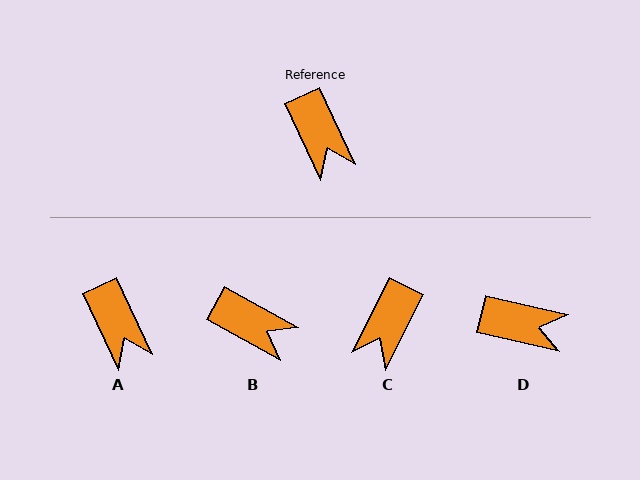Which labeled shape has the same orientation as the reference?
A.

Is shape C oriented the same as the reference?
No, it is off by about 52 degrees.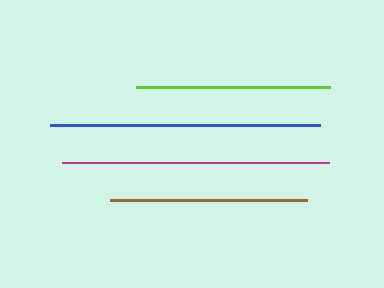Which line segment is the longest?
The blue line is the longest at approximately 270 pixels.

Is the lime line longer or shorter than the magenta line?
The magenta line is longer than the lime line.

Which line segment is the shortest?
The lime line is the shortest at approximately 195 pixels.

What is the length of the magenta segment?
The magenta segment is approximately 267 pixels long.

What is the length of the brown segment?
The brown segment is approximately 197 pixels long.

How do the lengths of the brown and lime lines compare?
The brown and lime lines are approximately the same length.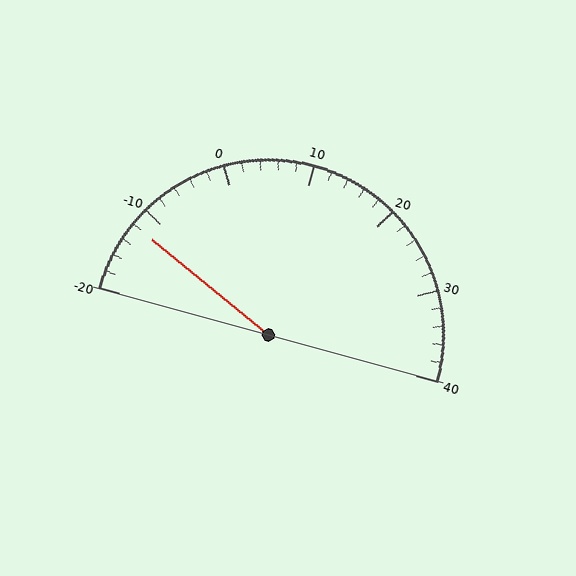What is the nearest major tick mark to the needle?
The nearest major tick mark is -10.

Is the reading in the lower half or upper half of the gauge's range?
The reading is in the lower half of the range (-20 to 40).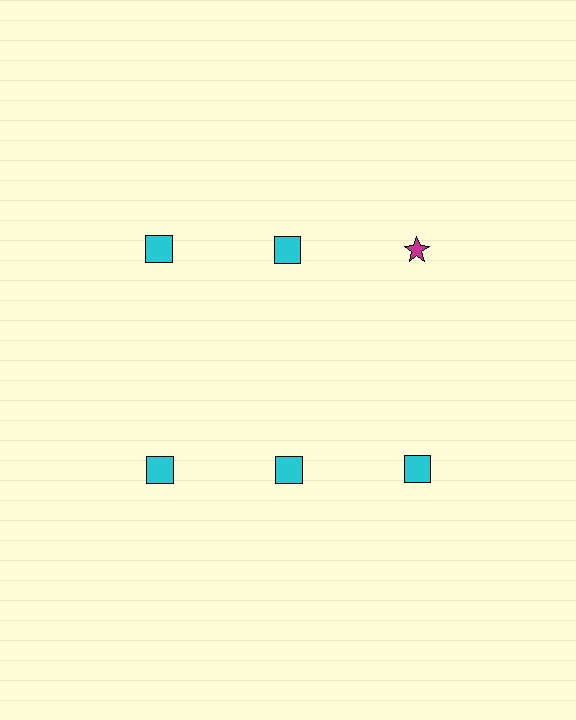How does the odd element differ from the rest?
It differs in both color (magenta instead of cyan) and shape (star instead of square).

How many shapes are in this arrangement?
There are 6 shapes arranged in a grid pattern.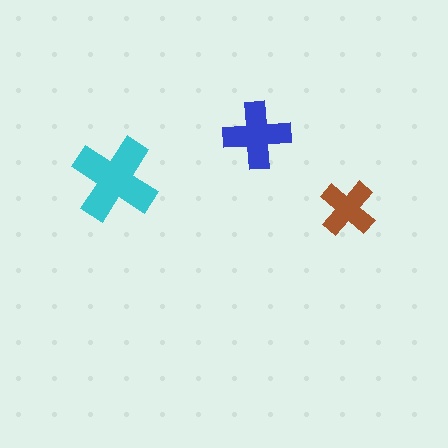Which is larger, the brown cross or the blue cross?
The blue one.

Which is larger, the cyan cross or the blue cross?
The cyan one.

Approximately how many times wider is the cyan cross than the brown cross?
About 1.5 times wider.